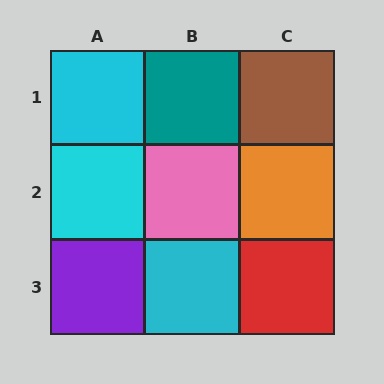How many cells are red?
1 cell is red.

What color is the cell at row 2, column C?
Orange.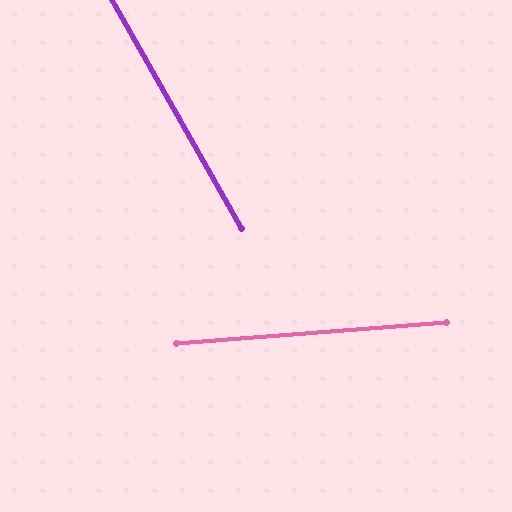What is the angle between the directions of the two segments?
Approximately 65 degrees.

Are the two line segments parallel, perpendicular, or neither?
Neither parallel nor perpendicular — they differ by about 65°.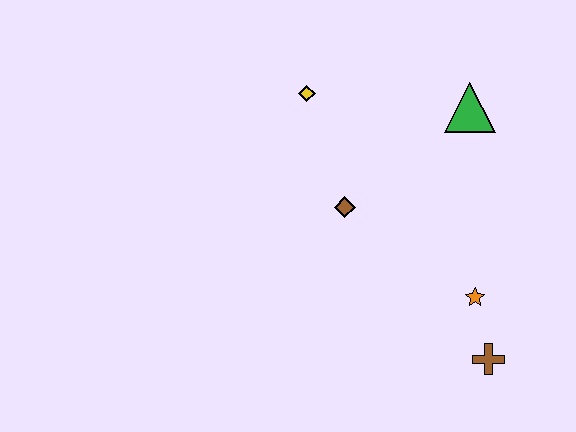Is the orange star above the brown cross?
Yes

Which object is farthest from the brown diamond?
The brown cross is farthest from the brown diamond.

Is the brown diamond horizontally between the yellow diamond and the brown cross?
Yes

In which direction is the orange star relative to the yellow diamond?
The orange star is below the yellow diamond.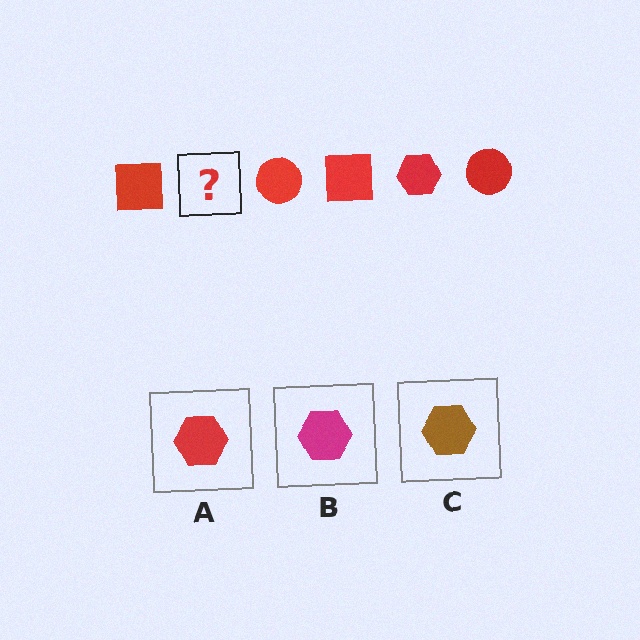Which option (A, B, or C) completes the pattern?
A.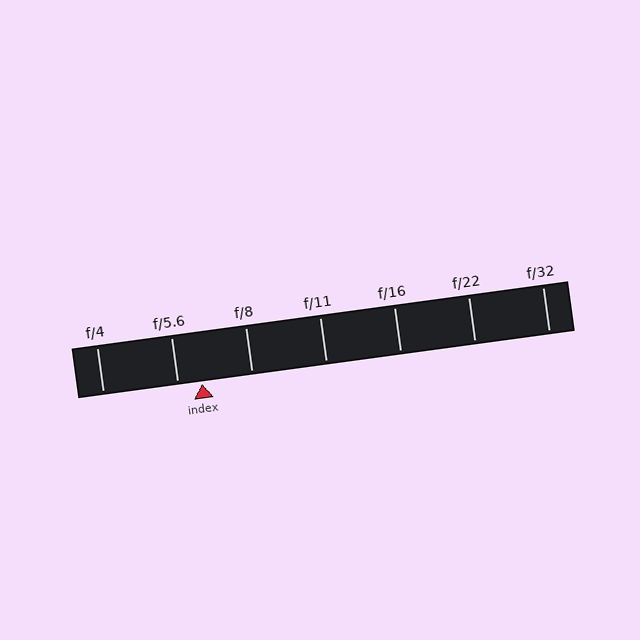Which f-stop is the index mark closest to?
The index mark is closest to f/5.6.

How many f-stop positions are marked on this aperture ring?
There are 7 f-stop positions marked.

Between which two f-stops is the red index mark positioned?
The index mark is between f/5.6 and f/8.